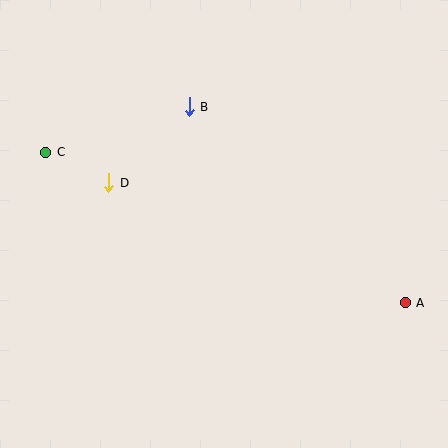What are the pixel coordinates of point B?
Point B is at (189, 107).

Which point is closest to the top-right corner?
Point B is closest to the top-right corner.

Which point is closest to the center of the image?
Point D at (109, 183) is closest to the center.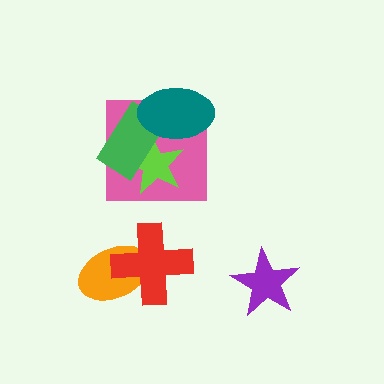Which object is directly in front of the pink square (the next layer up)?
The lime star is directly in front of the pink square.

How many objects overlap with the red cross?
1 object overlaps with the red cross.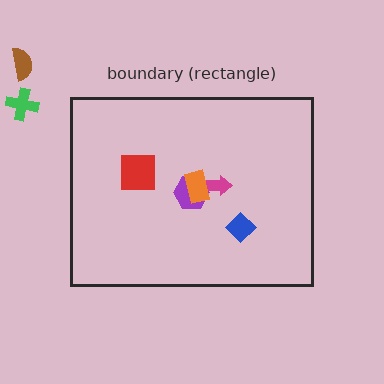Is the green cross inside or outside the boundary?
Outside.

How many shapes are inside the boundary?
5 inside, 2 outside.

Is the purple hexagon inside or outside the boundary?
Inside.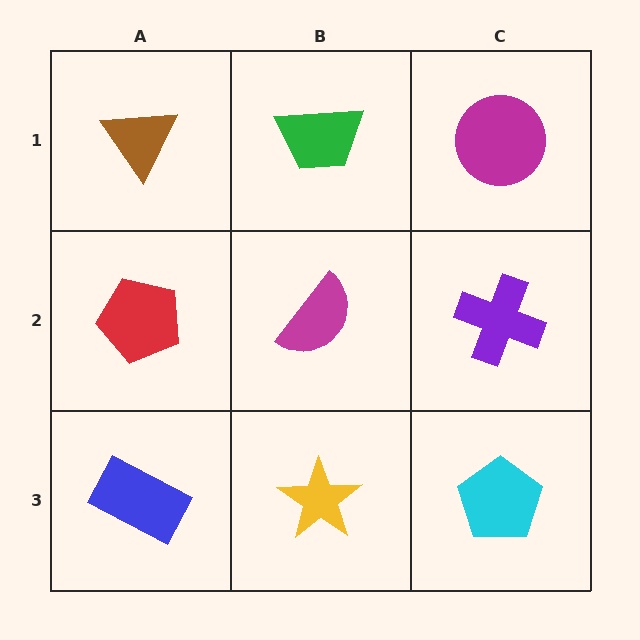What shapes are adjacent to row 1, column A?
A red pentagon (row 2, column A), a green trapezoid (row 1, column B).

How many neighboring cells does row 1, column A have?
2.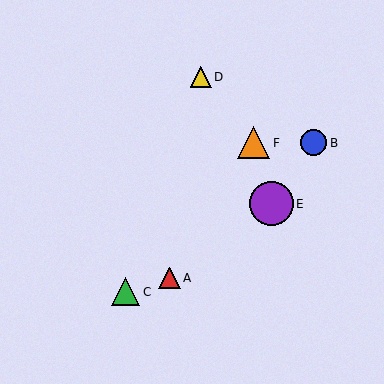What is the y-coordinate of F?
Object F is at y≈143.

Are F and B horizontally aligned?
Yes, both are at y≈143.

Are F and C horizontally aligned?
No, F is at y≈143 and C is at y≈292.